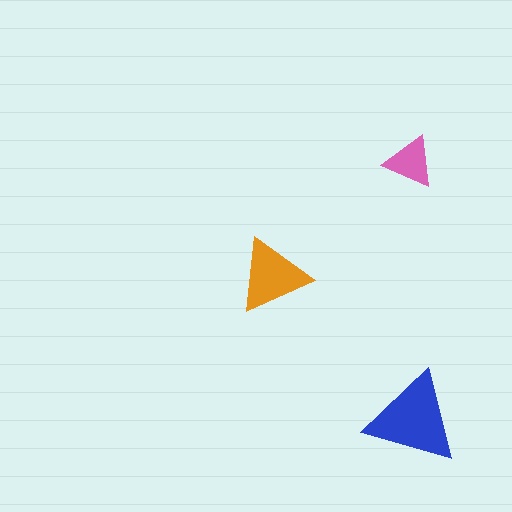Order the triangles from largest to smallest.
the blue one, the orange one, the pink one.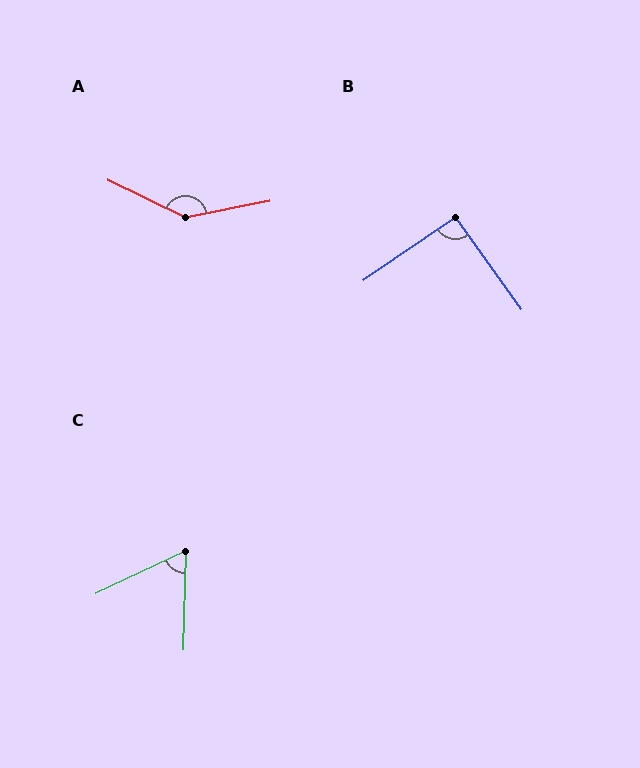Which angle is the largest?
A, at approximately 143 degrees.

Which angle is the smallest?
C, at approximately 63 degrees.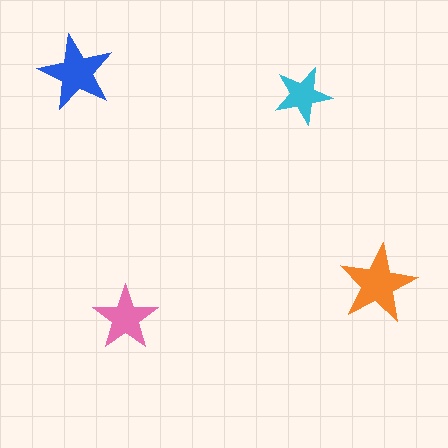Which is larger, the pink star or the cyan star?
The pink one.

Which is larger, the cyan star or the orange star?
The orange one.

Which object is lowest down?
The pink star is bottommost.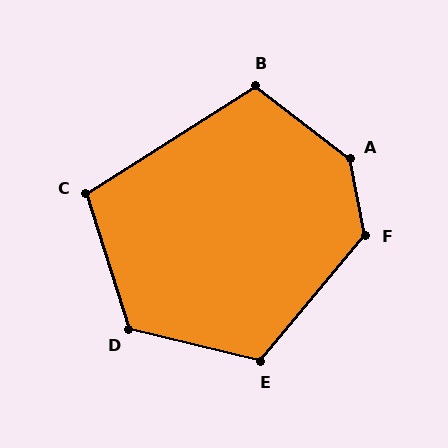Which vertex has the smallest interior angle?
C, at approximately 105 degrees.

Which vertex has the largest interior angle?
A, at approximately 139 degrees.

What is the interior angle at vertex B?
Approximately 110 degrees (obtuse).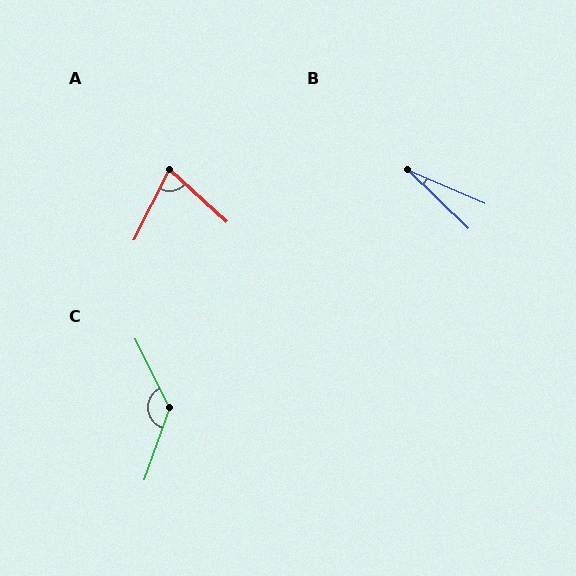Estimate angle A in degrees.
Approximately 74 degrees.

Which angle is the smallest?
B, at approximately 21 degrees.